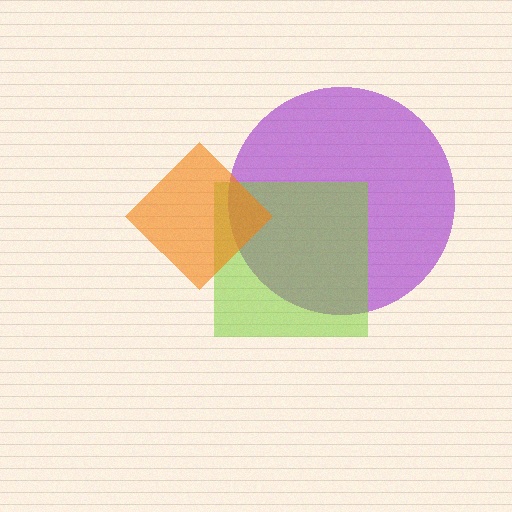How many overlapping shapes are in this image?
There are 3 overlapping shapes in the image.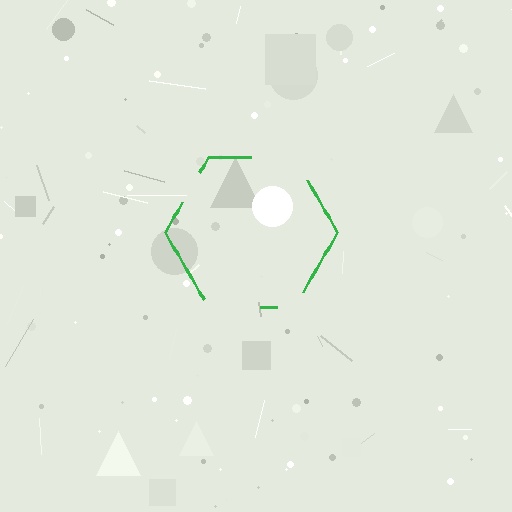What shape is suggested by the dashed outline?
The dashed outline suggests a hexagon.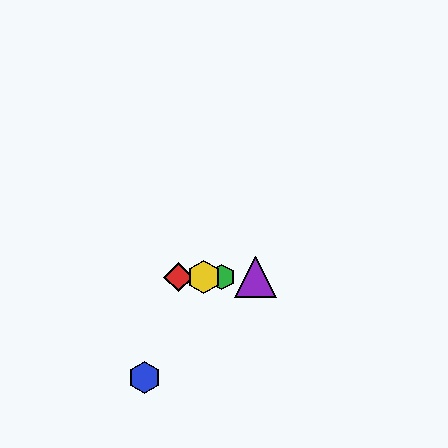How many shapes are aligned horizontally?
4 shapes (the red diamond, the green hexagon, the yellow hexagon, the purple triangle) are aligned horizontally.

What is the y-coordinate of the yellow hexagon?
The yellow hexagon is at y≈277.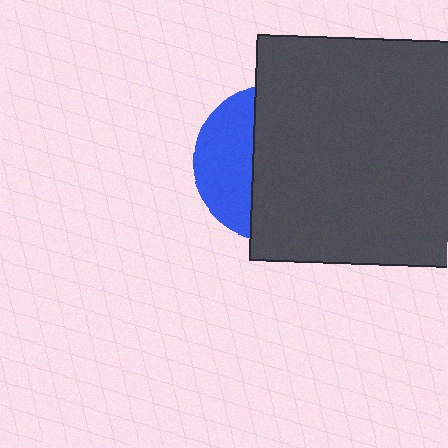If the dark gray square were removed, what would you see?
You would see the complete blue circle.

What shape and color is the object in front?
The object in front is a dark gray square.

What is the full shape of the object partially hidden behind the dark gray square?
The partially hidden object is a blue circle.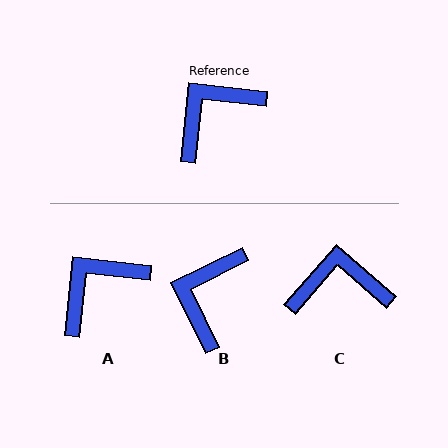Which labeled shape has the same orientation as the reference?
A.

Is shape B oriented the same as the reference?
No, it is off by about 32 degrees.